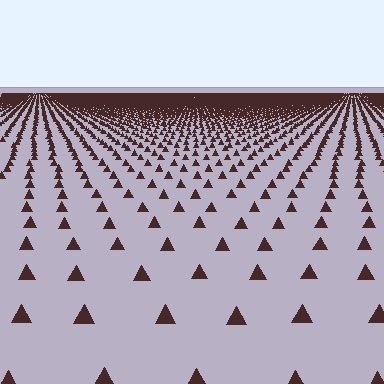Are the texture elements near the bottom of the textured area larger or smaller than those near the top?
Larger. Near the bottom, elements are closer to the viewer and appear at a bigger on-screen size.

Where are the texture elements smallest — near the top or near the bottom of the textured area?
Near the top.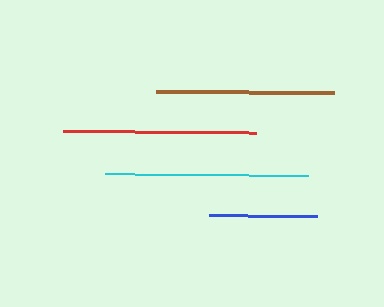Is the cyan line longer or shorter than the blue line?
The cyan line is longer than the blue line.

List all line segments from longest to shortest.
From longest to shortest: cyan, red, brown, blue.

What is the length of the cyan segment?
The cyan segment is approximately 203 pixels long.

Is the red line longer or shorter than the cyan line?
The cyan line is longer than the red line.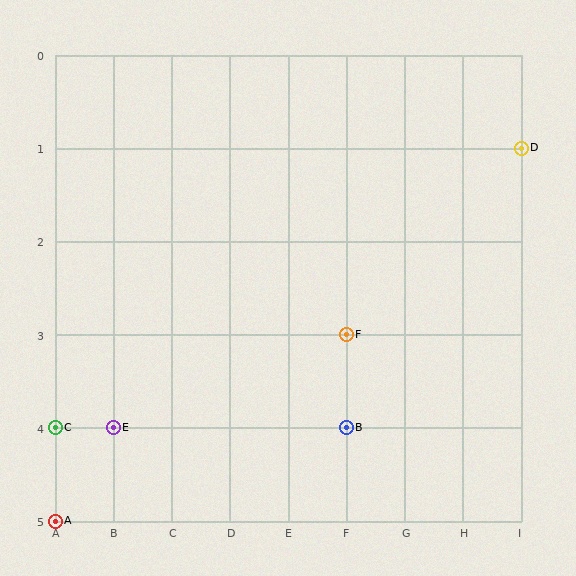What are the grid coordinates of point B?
Point B is at grid coordinates (F, 4).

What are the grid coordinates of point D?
Point D is at grid coordinates (I, 1).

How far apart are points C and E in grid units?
Points C and E are 1 column apart.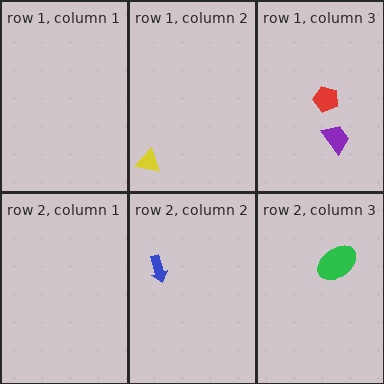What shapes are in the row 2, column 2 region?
The blue arrow.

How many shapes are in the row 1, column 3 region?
2.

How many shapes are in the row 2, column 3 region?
1.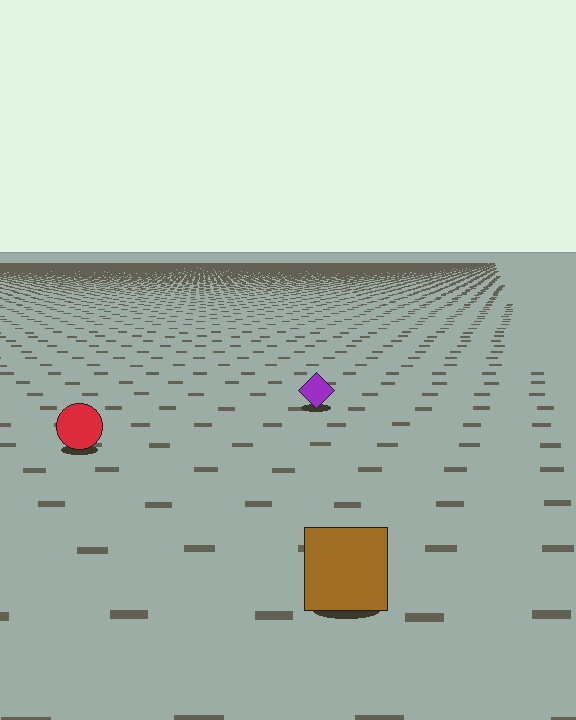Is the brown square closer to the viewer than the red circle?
Yes. The brown square is closer — you can tell from the texture gradient: the ground texture is coarser near it.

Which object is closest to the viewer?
The brown square is closest. The texture marks near it are larger and more spread out.